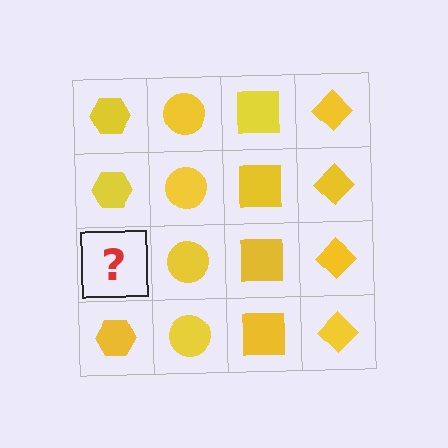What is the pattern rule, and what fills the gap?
The rule is that each column has a consistent shape. The gap should be filled with a yellow hexagon.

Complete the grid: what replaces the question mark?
The question mark should be replaced with a yellow hexagon.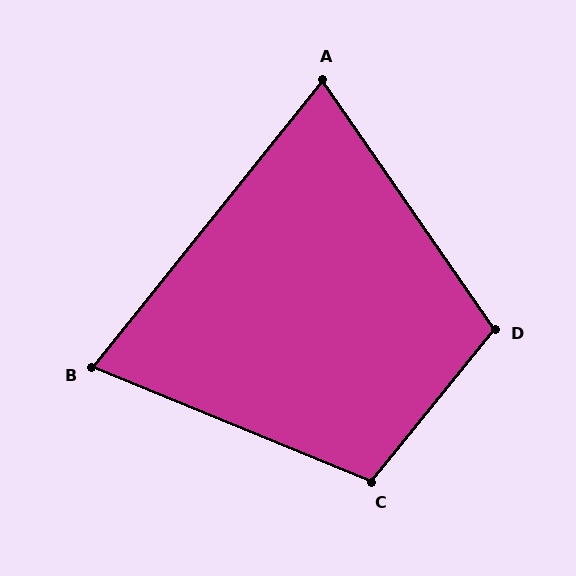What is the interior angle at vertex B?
Approximately 74 degrees (acute).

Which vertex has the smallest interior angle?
A, at approximately 73 degrees.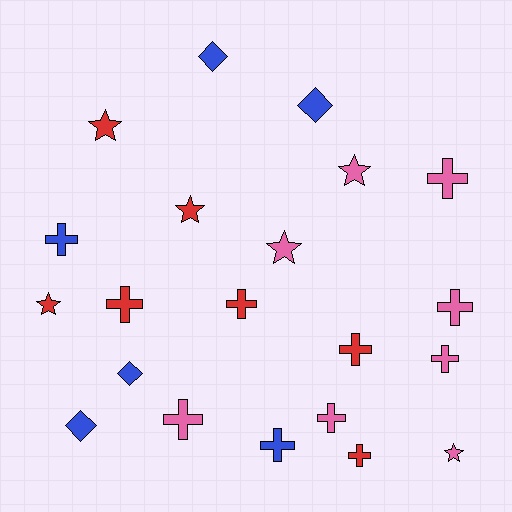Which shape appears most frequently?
Cross, with 11 objects.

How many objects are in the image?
There are 21 objects.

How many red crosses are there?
There are 4 red crosses.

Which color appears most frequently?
Pink, with 8 objects.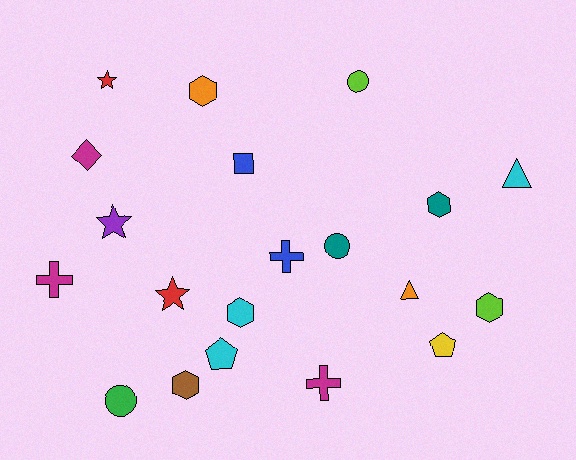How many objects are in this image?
There are 20 objects.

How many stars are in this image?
There are 3 stars.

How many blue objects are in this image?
There are 2 blue objects.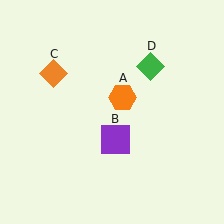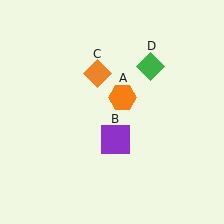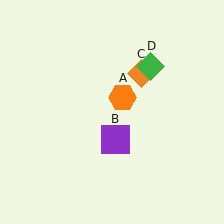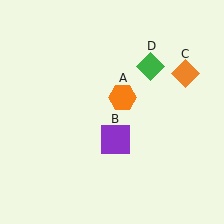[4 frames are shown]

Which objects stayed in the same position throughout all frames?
Orange hexagon (object A) and purple square (object B) and green diamond (object D) remained stationary.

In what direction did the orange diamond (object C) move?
The orange diamond (object C) moved right.